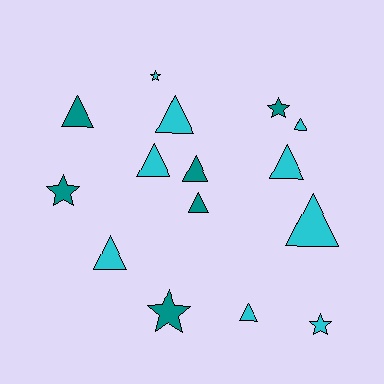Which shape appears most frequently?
Triangle, with 10 objects.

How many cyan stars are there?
There are 2 cyan stars.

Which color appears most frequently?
Cyan, with 9 objects.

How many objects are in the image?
There are 15 objects.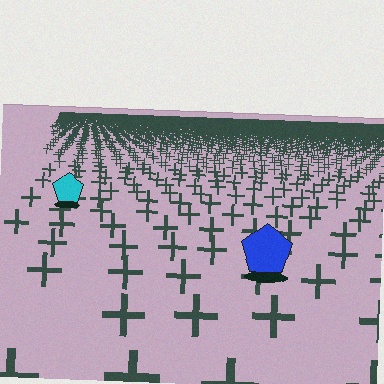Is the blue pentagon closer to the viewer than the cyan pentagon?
Yes. The blue pentagon is closer — you can tell from the texture gradient: the ground texture is coarser near it.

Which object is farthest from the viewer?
The cyan pentagon is farthest from the viewer. It appears smaller and the ground texture around it is denser.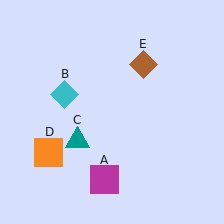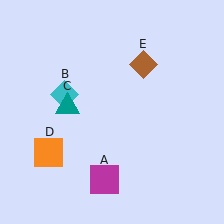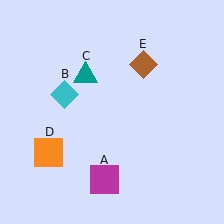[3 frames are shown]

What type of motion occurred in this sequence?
The teal triangle (object C) rotated clockwise around the center of the scene.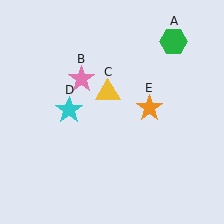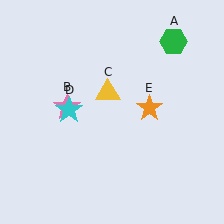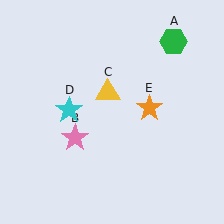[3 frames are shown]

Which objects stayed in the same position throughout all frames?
Green hexagon (object A) and yellow triangle (object C) and cyan star (object D) and orange star (object E) remained stationary.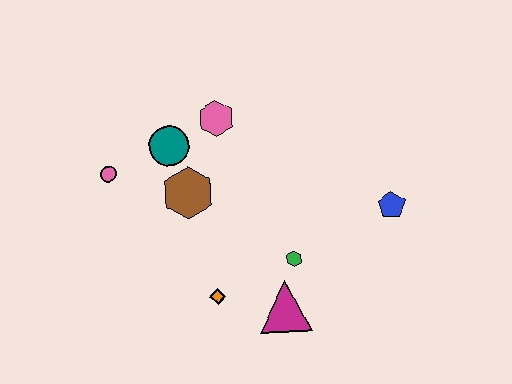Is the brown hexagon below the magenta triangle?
No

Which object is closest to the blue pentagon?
The green hexagon is closest to the blue pentagon.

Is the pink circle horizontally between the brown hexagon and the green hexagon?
No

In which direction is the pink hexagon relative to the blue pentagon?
The pink hexagon is to the left of the blue pentagon.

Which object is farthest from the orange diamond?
The blue pentagon is farthest from the orange diamond.